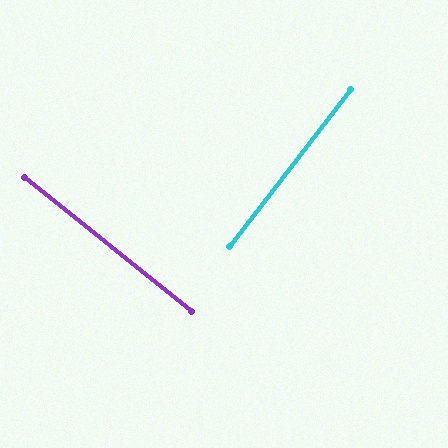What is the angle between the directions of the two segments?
Approximately 89 degrees.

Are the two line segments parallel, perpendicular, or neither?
Perpendicular — they meet at approximately 89°.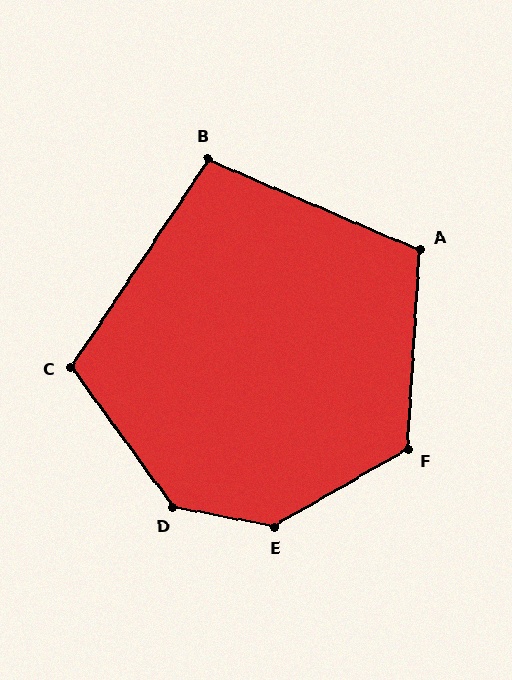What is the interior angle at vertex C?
Approximately 111 degrees (obtuse).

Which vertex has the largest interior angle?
E, at approximately 140 degrees.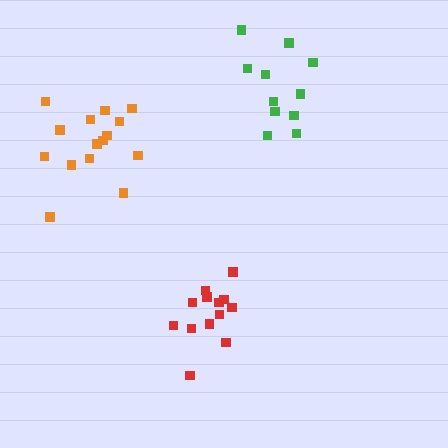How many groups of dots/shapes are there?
There are 3 groups.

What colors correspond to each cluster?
The clusters are colored: red, orange, green.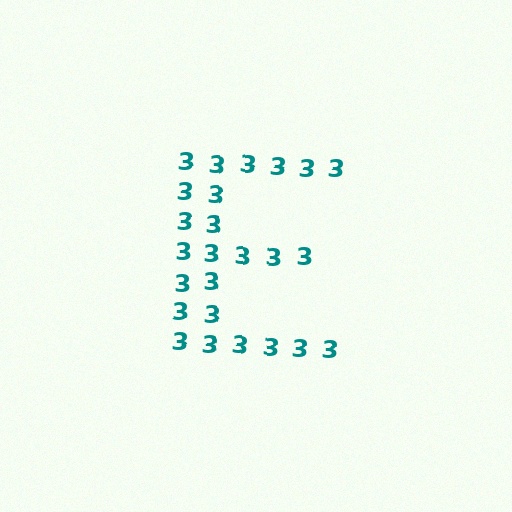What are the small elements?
The small elements are digit 3's.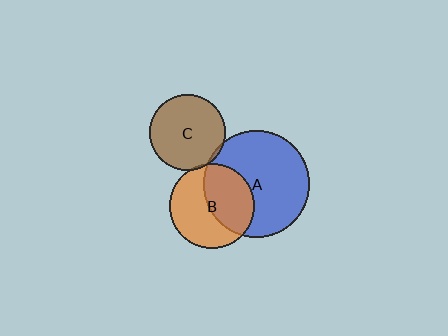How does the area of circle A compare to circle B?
Approximately 1.6 times.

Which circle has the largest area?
Circle A (blue).